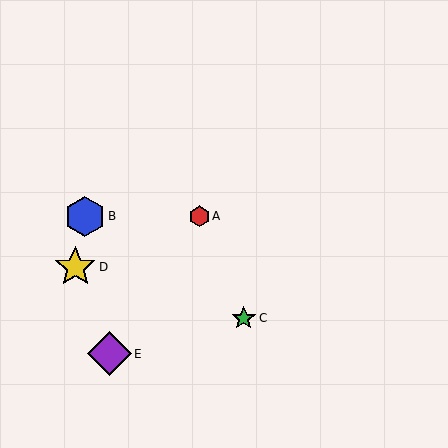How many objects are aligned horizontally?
2 objects (A, B) are aligned horizontally.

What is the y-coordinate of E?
Object E is at y≈354.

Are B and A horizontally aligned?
Yes, both are at y≈216.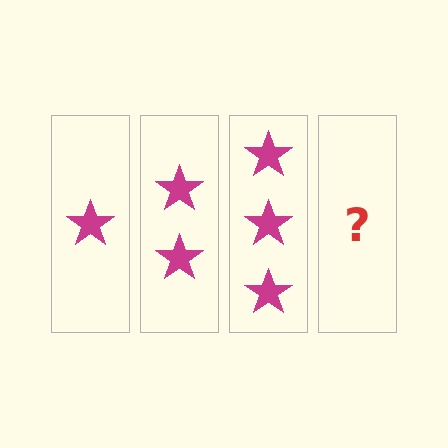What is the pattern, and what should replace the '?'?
The pattern is that each step adds one more star. The '?' should be 4 stars.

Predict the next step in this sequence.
The next step is 4 stars.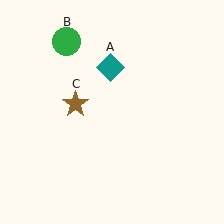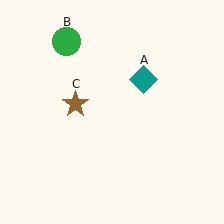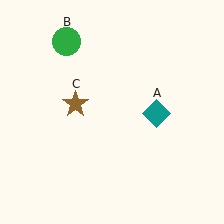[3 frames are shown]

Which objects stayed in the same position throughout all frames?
Green circle (object B) and brown star (object C) remained stationary.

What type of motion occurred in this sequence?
The teal diamond (object A) rotated clockwise around the center of the scene.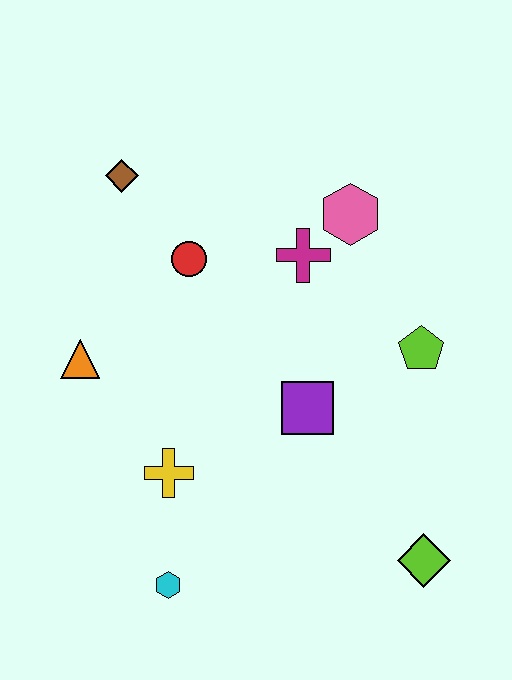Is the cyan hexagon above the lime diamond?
No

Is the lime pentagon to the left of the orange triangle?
No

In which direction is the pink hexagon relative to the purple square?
The pink hexagon is above the purple square.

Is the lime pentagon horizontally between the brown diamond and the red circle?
No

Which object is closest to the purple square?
The lime pentagon is closest to the purple square.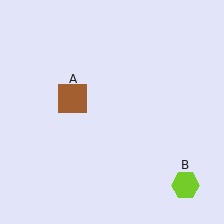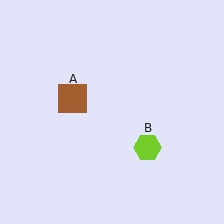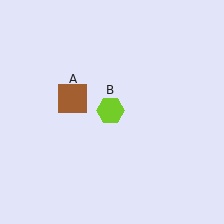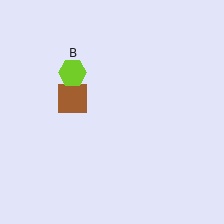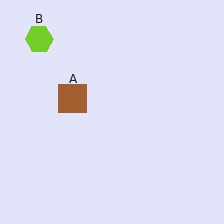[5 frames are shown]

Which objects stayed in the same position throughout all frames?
Brown square (object A) remained stationary.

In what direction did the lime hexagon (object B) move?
The lime hexagon (object B) moved up and to the left.